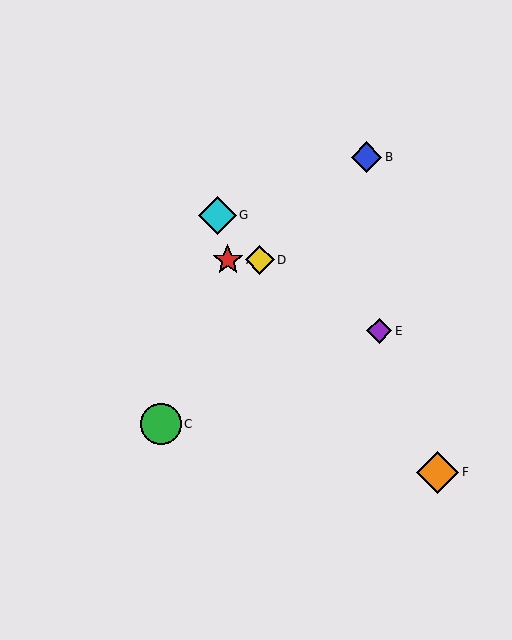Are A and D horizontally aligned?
Yes, both are at y≈260.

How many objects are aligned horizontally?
2 objects (A, D) are aligned horizontally.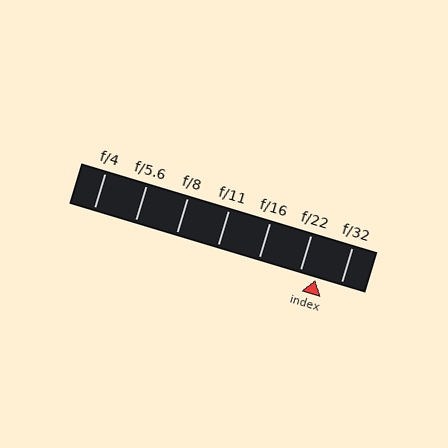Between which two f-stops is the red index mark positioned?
The index mark is between f/22 and f/32.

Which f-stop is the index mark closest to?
The index mark is closest to f/22.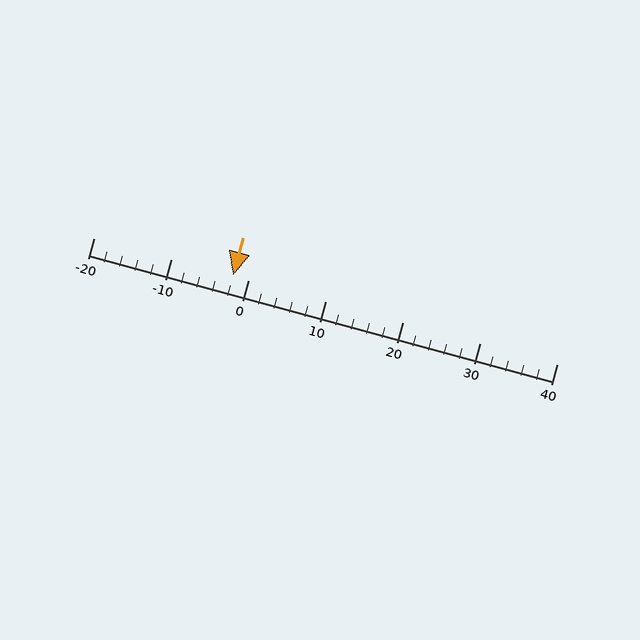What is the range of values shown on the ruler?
The ruler shows values from -20 to 40.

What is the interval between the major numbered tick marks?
The major tick marks are spaced 10 units apart.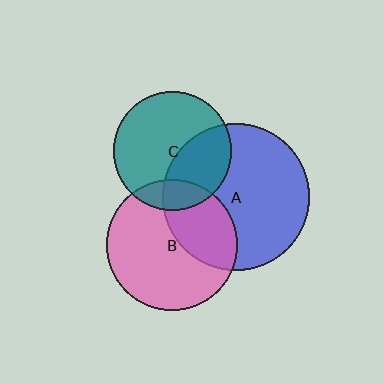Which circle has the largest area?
Circle A (blue).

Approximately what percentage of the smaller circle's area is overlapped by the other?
Approximately 35%.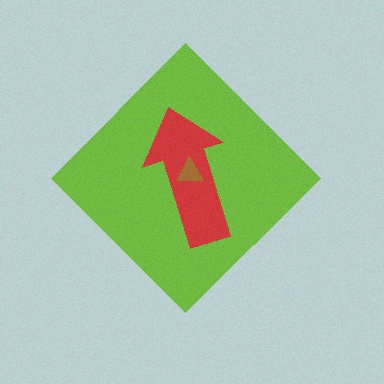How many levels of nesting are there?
3.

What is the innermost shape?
The brown triangle.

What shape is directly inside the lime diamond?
The red arrow.